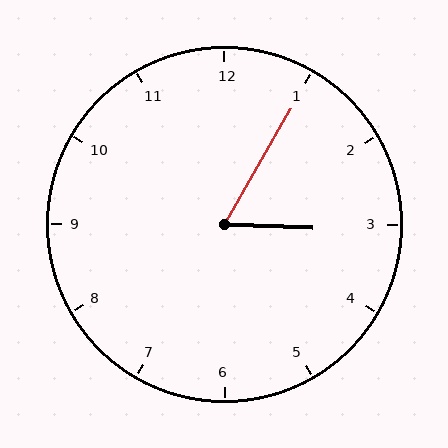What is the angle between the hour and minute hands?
Approximately 62 degrees.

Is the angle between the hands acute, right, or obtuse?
It is acute.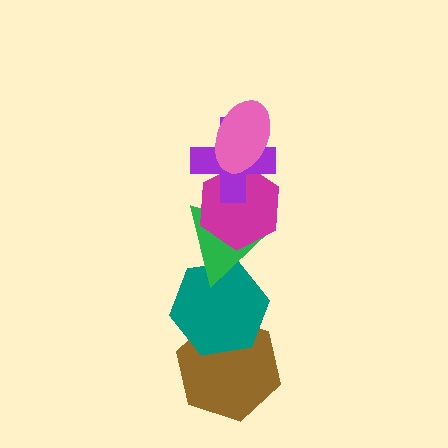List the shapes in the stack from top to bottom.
From top to bottom: the pink ellipse, the purple cross, the magenta hexagon, the green triangle, the teal hexagon, the brown hexagon.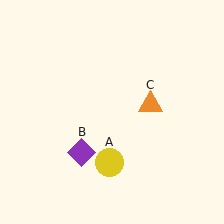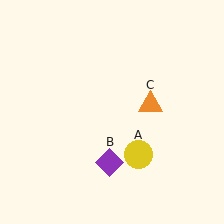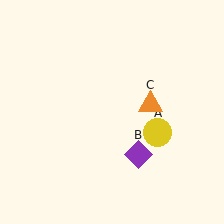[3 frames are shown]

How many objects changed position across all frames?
2 objects changed position: yellow circle (object A), purple diamond (object B).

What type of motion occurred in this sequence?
The yellow circle (object A), purple diamond (object B) rotated counterclockwise around the center of the scene.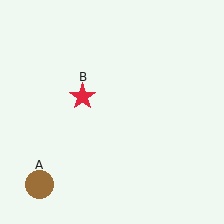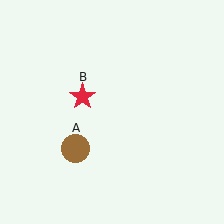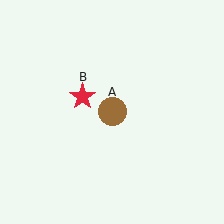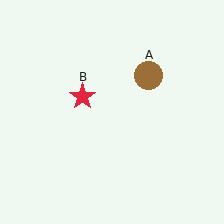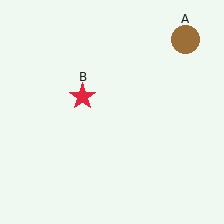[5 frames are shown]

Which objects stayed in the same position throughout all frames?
Red star (object B) remained stationary.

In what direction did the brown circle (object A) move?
The brown circle (object A) moved up and to the right.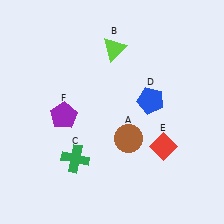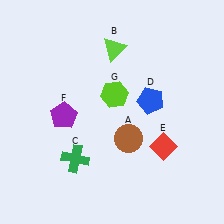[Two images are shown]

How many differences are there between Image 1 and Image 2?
There is 1 difference between the two images.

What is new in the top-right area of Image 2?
A lime hexagon (G) was added in the top-right area of Image 2.